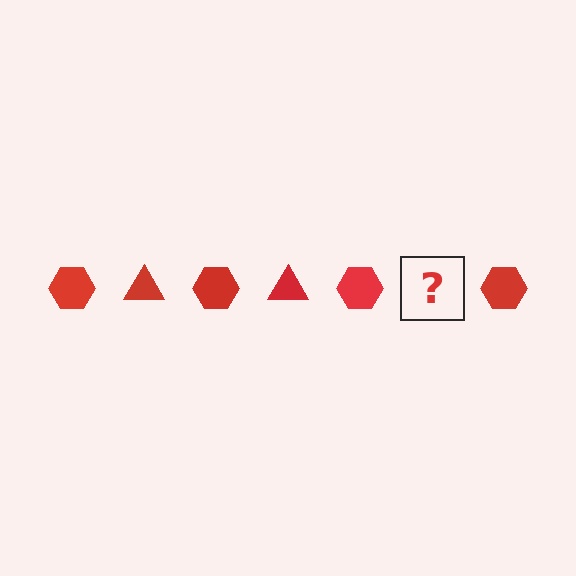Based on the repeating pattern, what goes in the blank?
The blank should be a red triangle.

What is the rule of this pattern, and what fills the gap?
The rule is that the pattern cycles through hexagon, triangle shapes in red. The gap should be filled with a red triangle.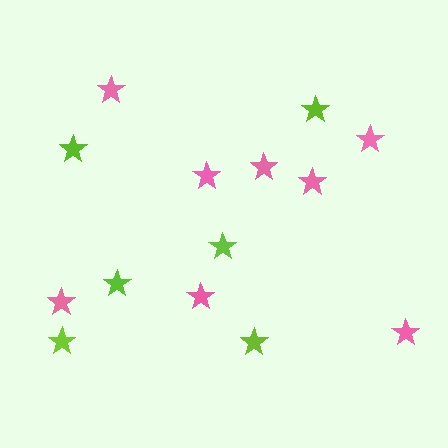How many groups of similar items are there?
There are 2 groups: one group of lime stars (6) and one group of pink stars (8).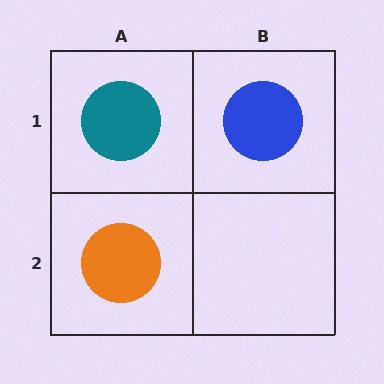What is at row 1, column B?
A blue circle.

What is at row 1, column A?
A teal circle.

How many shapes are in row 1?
2 shapes.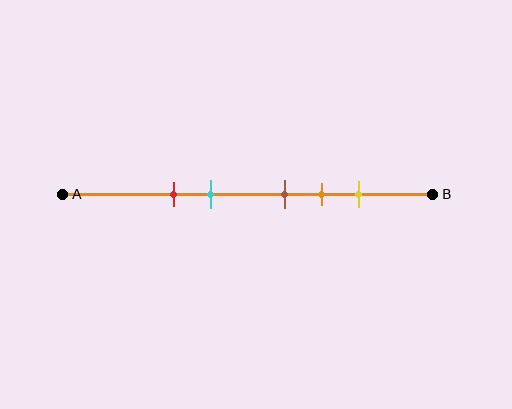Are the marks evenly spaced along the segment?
No, the marks are not evenly spaced.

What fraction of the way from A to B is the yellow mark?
The yellow mark is approximately 80% (0.8) of the way from A to B.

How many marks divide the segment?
There are 5 marks dividing the segment.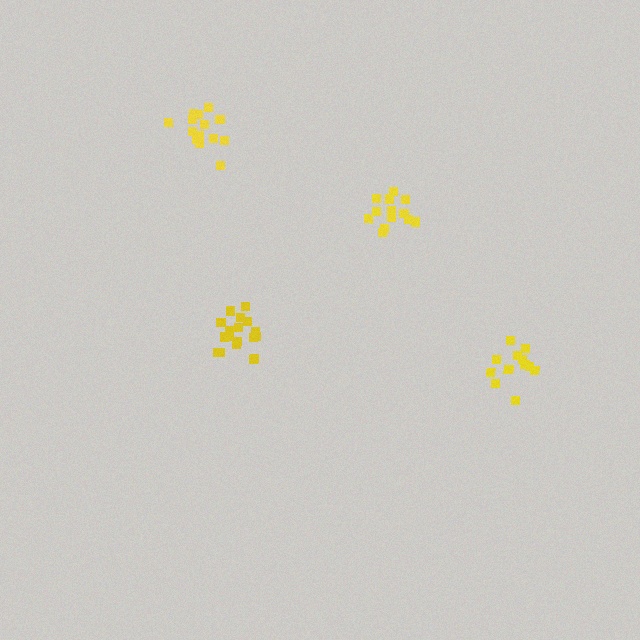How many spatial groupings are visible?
There are 4 spatial groupings.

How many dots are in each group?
Group 1: 18 dots, Group 2: 15 dots, Group 3: 14 dots, Group 4: 12 dots (59 total).